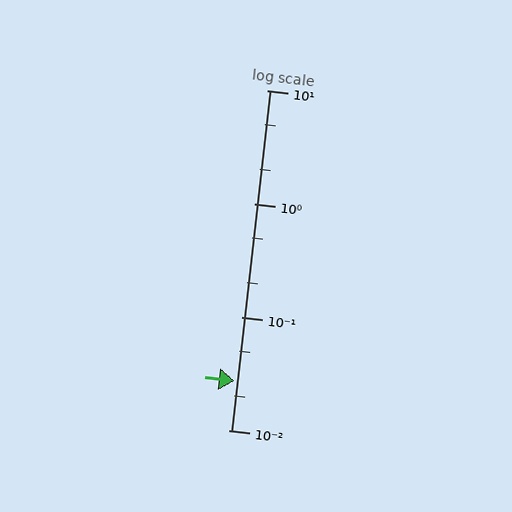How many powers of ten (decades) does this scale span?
The scale spans 3 decades, from 0.01 to 10.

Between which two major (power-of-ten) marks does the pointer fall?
The pointer is between 0.01 and 0.1.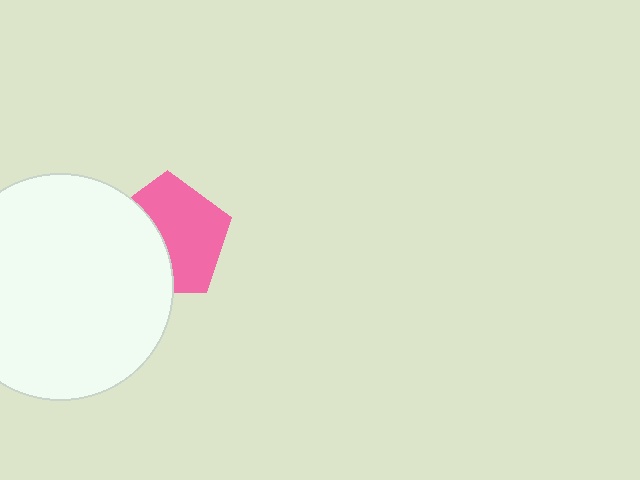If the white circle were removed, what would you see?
You would see the complete pink pentagon.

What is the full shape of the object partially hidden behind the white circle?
The partially hidden object is a pink pentagon.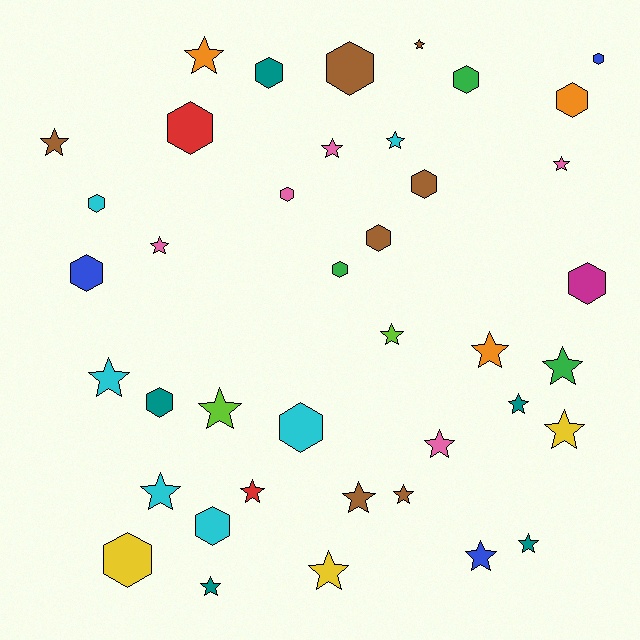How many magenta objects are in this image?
There is 1 magenta object.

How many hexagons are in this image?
There are 17 hexagons.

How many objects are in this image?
There are 40 objects.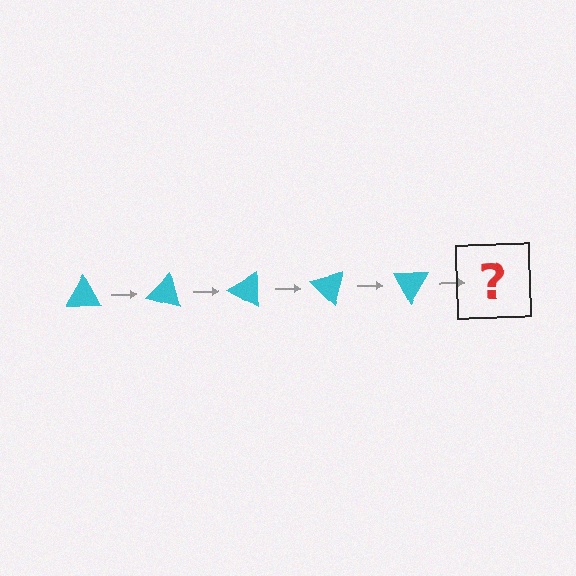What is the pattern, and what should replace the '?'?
The pattern is that the triangle rotates 15 degrees each step. The '?' should be a cyan triangle rotated 75 degrees.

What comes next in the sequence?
The next element should be a cyan triangle rotated 75 degrees.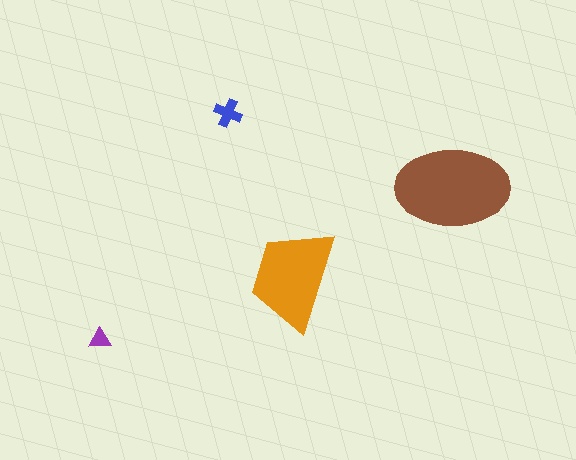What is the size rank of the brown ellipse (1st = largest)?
1st.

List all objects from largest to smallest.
The brown ellipse, the orange trapezoid, the blue cross, the purple triangle.